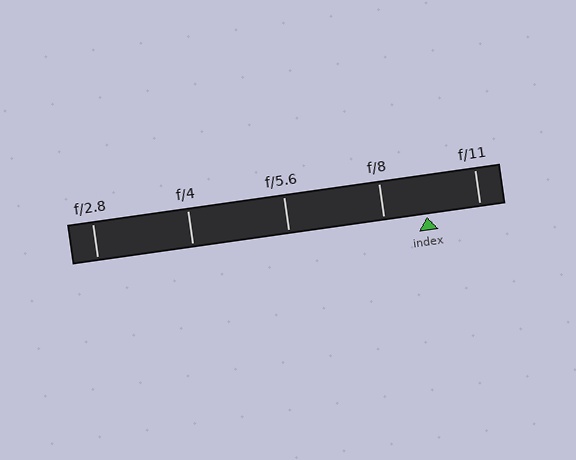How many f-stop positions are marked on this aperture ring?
There are 5 f-stop positions marked.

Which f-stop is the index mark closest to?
The index mark is closest to f/8.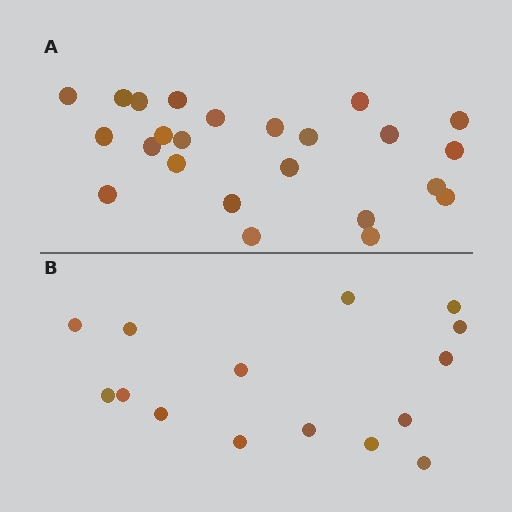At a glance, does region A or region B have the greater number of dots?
Region A (the top region) has more dots.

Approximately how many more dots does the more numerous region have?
Region A has roughly 8 or so more dots than region B.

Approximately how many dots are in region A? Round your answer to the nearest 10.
About 20 dots. (The exact count is 24, which rounds to 20.)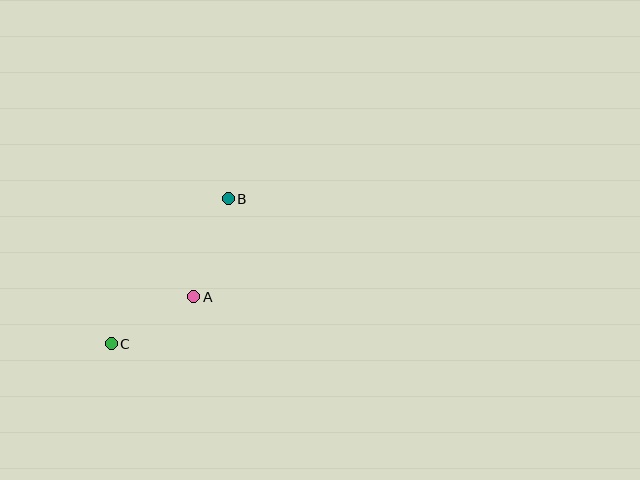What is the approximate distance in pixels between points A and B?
The distance between A and B is approximately 104 pixels.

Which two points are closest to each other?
Points A and C are closest to each other.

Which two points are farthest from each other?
Points B and C are farthest from each other.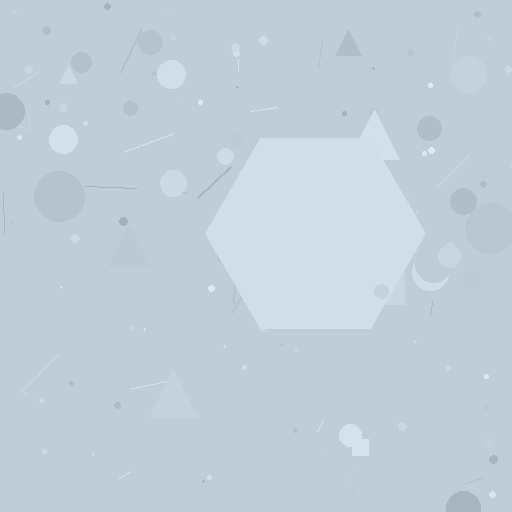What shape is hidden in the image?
A hexagon is hidden in the image.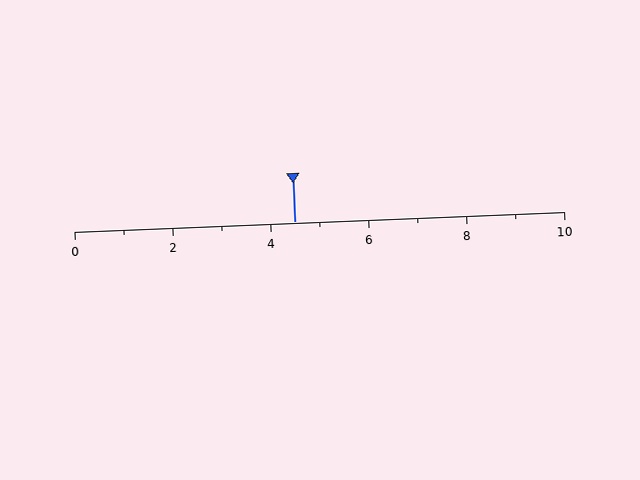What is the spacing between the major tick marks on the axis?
The major ticks are spaced 2 apart.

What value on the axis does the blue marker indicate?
The marker indicates approximately 4.5.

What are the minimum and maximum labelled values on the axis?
The axis runs from 0 to 10.